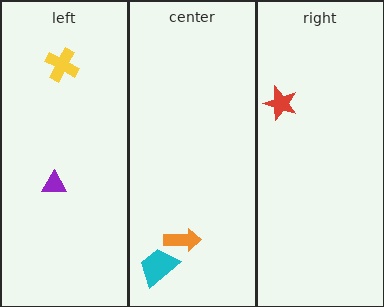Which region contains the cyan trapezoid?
The center region.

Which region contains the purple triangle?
The left region.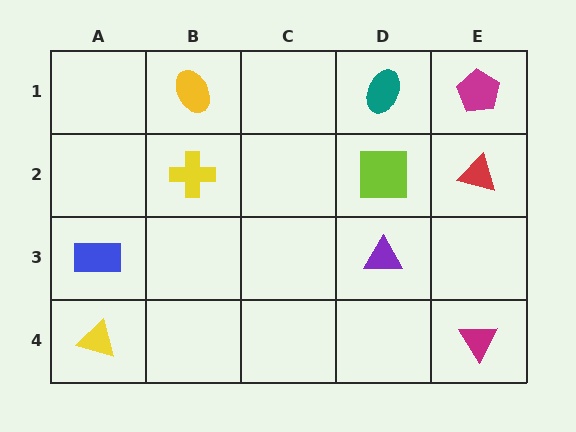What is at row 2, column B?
A yellow cross.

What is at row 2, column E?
A red triangle.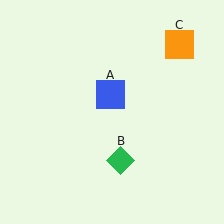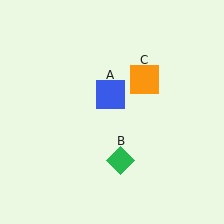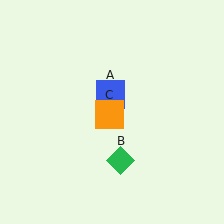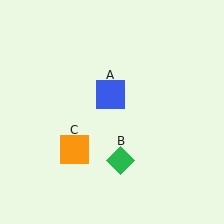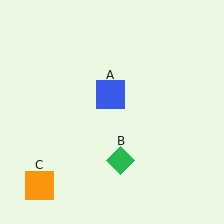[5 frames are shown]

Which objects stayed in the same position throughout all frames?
Blue square (object A) and green diamond (object B) remained stationary.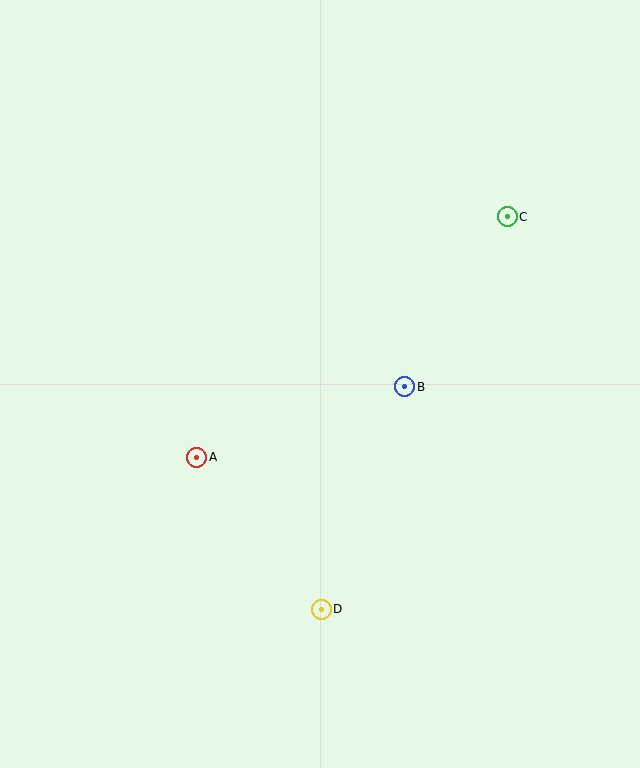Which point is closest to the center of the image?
Point B at (405, 387) is closest to the center.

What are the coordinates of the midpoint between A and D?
The midpoint between A and D is at (259, 533).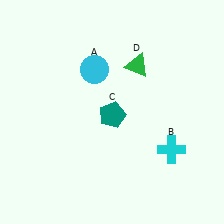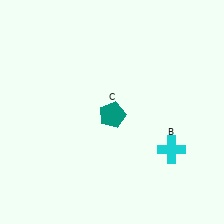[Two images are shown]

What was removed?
The cyan circle (A), the green triangle (D) were removed in Image 2.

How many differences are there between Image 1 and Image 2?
There are 2 differences between the two images.